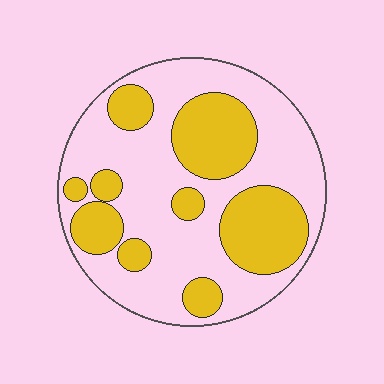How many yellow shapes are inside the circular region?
9.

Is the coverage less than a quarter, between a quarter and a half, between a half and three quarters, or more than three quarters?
Between a quarter and a half.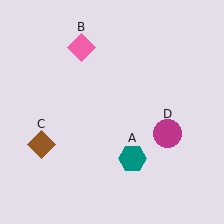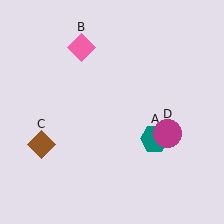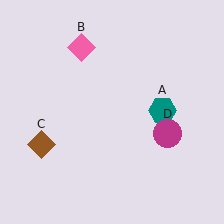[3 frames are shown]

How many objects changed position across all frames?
1 object changed position: teal hexagon (object A).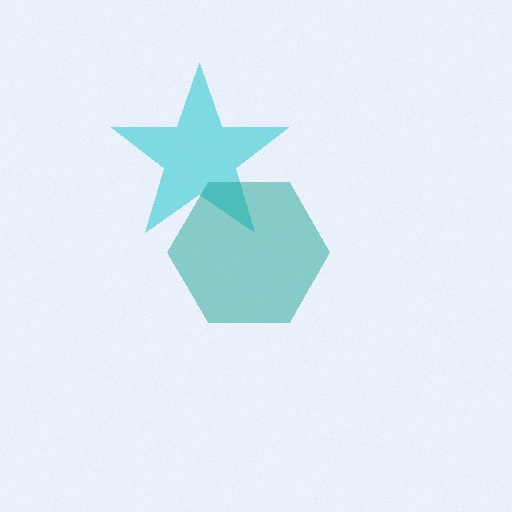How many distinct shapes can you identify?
There are 2 distinct shapes: a cyan star, a teal hexagon.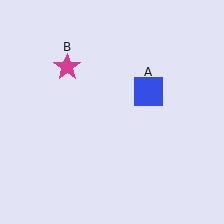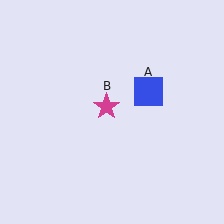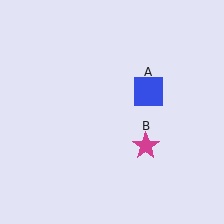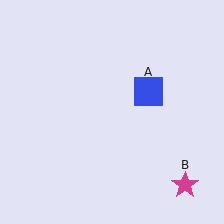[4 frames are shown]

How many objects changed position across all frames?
1 object changed position: magenta star (object B).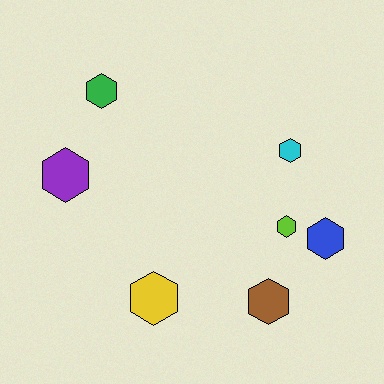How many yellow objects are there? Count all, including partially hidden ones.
There is 1 yellow object.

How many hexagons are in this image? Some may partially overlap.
There are 7 hexagons.